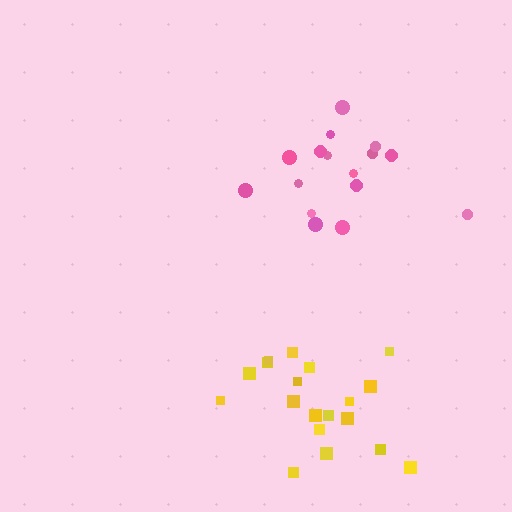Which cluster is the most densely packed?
Yellow.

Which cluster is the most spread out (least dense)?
Pink.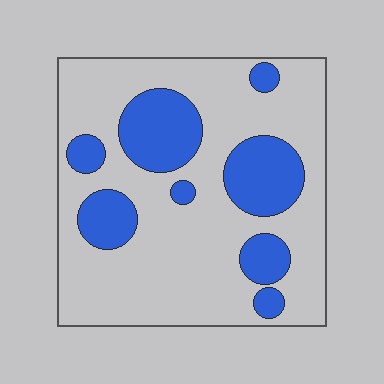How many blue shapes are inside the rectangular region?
8.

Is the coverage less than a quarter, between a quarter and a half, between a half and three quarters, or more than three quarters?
Between a quarter and a half.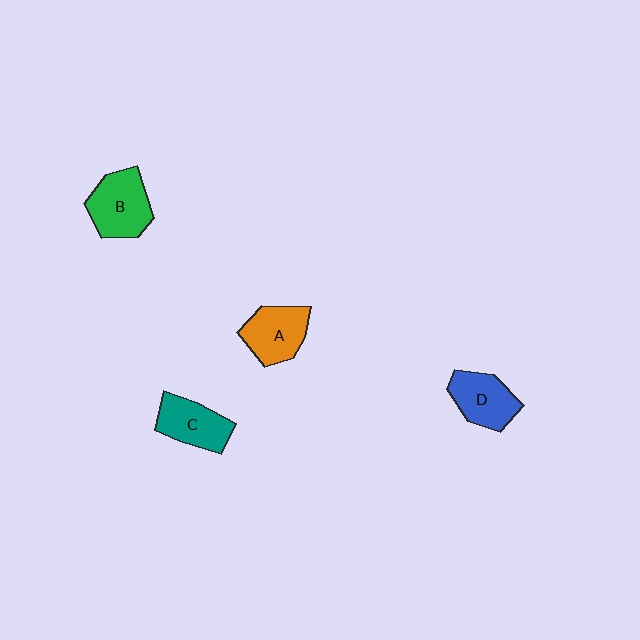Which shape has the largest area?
Shape B (green).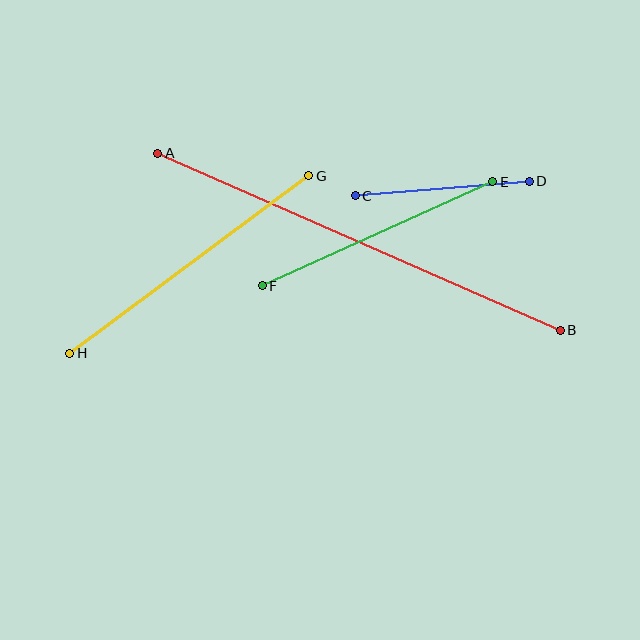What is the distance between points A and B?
The distance is approximately 440 pixels.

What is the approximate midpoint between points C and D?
The midpoint is at approximately (442, 189) pixels.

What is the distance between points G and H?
The distance is approximately 298 pixels.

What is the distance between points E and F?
The distance is approximately 253 pixels.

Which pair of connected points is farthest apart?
Points A and B are farthest apart.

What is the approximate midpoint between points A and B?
The midpoint is at approximately (359, 242) pixels.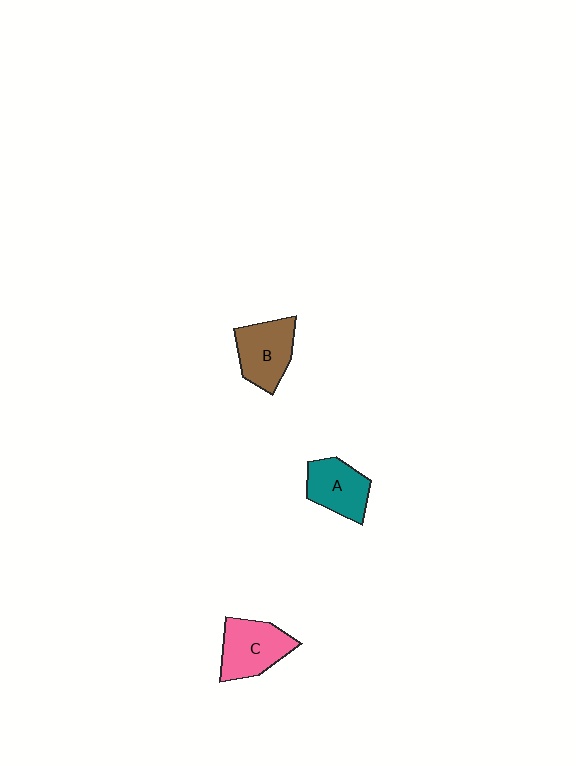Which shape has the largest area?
Shape C (pink).